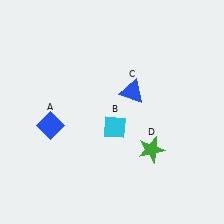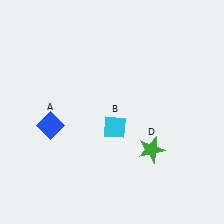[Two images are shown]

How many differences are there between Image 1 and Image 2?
There is 1 difference between the two images.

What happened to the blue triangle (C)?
The blue triangle (C) was removed in Image 2. It was in the top-right area of Image 1.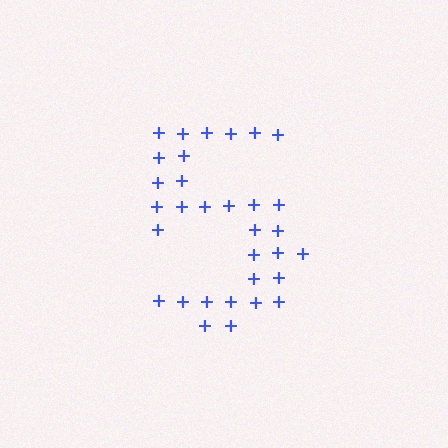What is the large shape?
The large shape is the digit 5.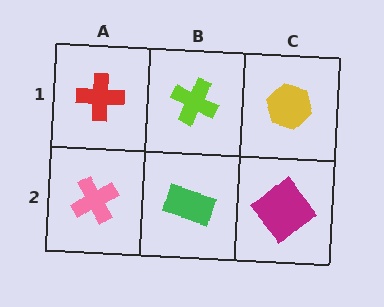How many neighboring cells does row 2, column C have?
2.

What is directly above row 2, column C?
A yellow hexagon.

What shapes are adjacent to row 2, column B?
A lime cross (row 1, column B), a pink cross (row 2, column A), a magenta diamond (row 2, column C).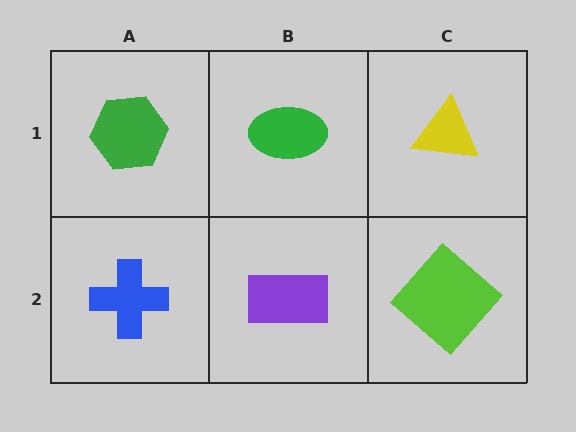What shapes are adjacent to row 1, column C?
A lime diamond (row 2, column C), a green ellipse (row 1, column B).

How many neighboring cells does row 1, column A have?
2.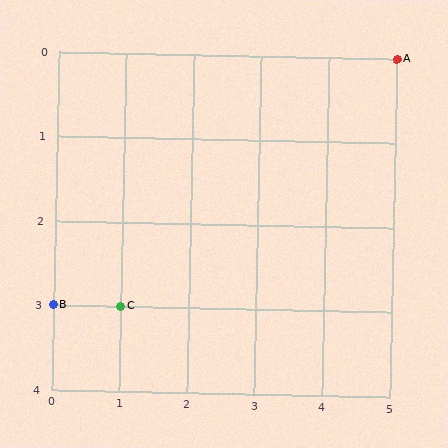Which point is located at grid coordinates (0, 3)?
Point B is at (0, 3).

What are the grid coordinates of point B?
Point B is at grid coordinates (0, 3).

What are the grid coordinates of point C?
Point C is at grid coordinates (1, 3).